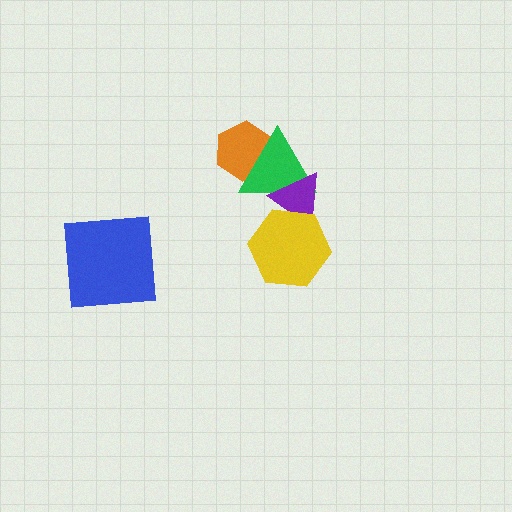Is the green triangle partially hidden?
Yes, it is partially covered by another shape.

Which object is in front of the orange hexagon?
The green triangle is in front of the orange hexagon.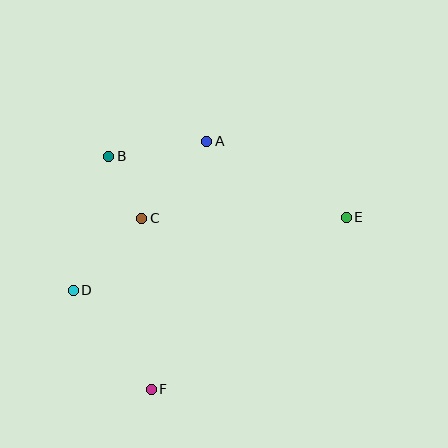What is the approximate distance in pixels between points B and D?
The distance between B and D is approximately 139 pixels.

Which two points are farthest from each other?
Points D and E are farthest from each other.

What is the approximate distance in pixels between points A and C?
The distance between A and C is approximately 100 pixels.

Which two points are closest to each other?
Points B and C are closest to each other.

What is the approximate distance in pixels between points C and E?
The distance between C and E is approximately 204 pixels.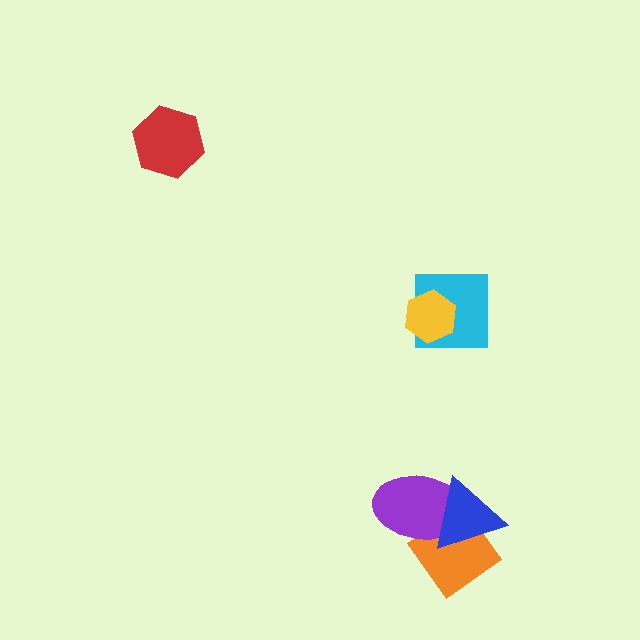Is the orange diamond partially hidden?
Yes, it is partially covered by another shape.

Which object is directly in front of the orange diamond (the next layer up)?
The purple ellipse is directly in front of the orange diamond.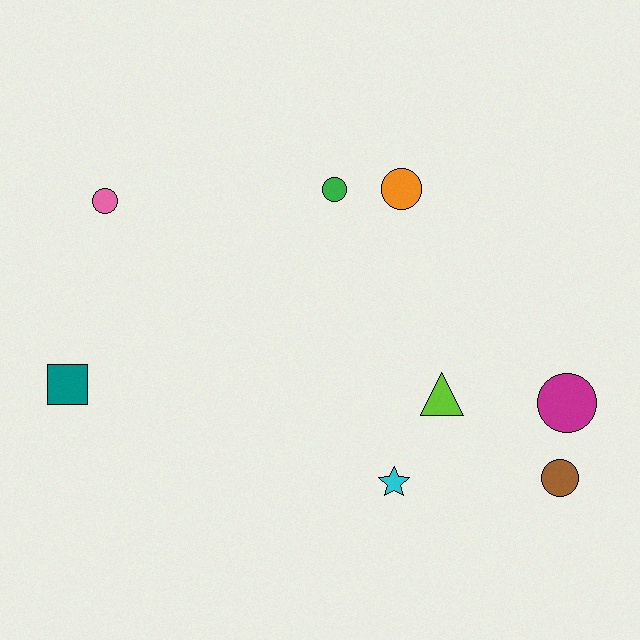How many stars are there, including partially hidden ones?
There is 1 star.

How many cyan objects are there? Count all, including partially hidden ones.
There is 1 cyan object.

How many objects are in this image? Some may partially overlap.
There are 8 objects.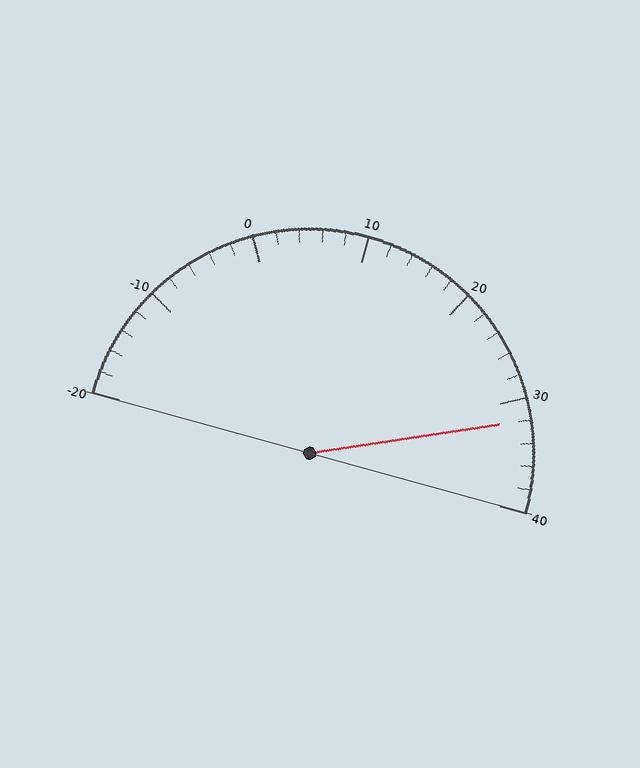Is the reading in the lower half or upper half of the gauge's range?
The reading is in the upper half of the range (-20 to 40).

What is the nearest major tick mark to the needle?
The nearest major tick mark is 30.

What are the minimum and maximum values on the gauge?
The gauge ranges from -20 to 40.